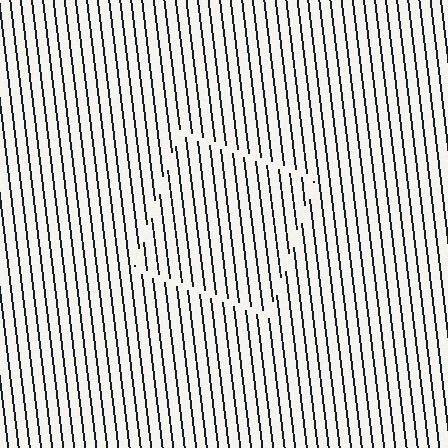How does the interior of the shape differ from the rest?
The interior of the shape contains the same grating, shifted by half a period — the contour is defined by the phase discontinuity where line-ends from the inner and outer gratings abut.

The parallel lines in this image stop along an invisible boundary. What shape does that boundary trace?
An illusory square. The interior of the shape contains the same grating, shifted by half a period — the contour is defined by the phase discontinuity where line-ends from the inner and outer gratings abut.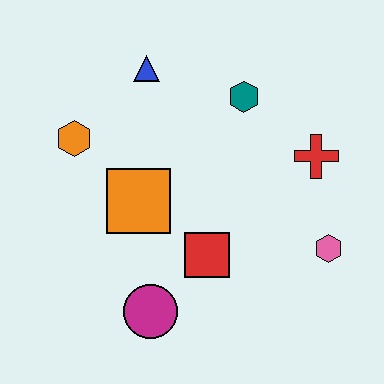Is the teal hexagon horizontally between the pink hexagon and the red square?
Yes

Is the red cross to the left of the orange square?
No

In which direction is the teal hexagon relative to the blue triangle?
The teal hexagon is to the right of the blue triangle.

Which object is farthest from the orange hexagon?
The pink hexagon is farthest from the orange hexagon.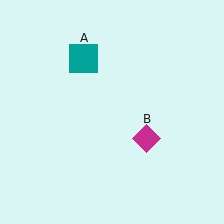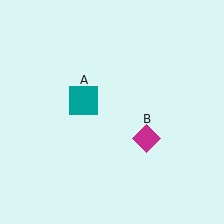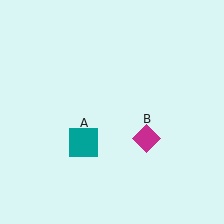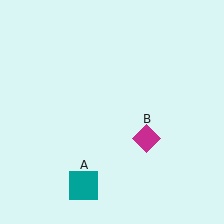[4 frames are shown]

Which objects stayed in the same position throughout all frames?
Magenta diamond (object B) remained stationary.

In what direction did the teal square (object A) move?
The teal square (object A) moved down.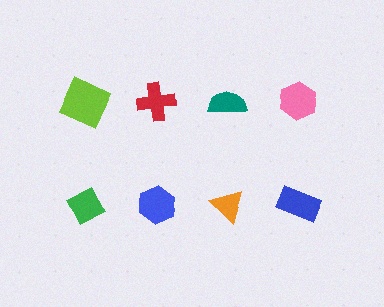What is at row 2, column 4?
A blue rectangle.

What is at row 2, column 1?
A green diamond.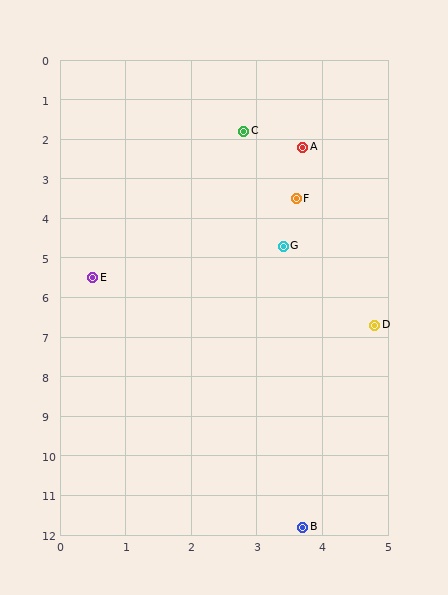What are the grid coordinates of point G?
Point G is at approximately (3.4, 4.7).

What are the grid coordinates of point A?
Point A is at approximately (3.7, 2.2).